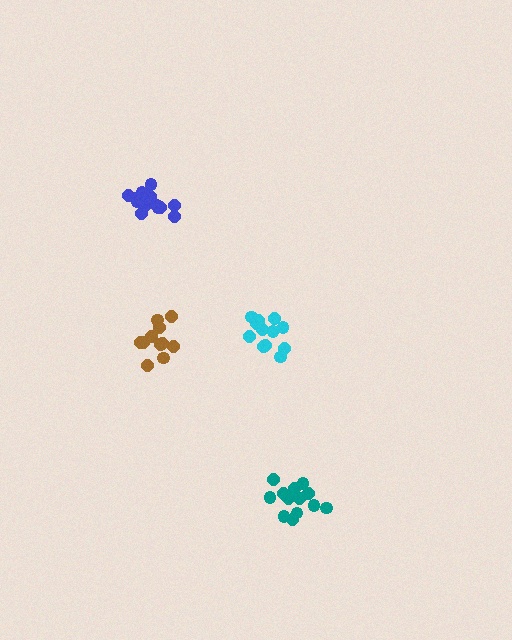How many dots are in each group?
Group 1: 15 dots, Group 2: 11 dots, Group 3: 14 dots, Group 4: 14 dots (54 total).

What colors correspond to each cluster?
The clusters are colored: blue, brown, cyan, teal.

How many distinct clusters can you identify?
There are 4 distinct clusters.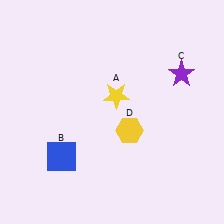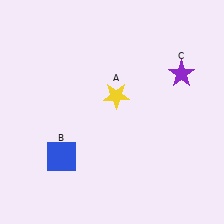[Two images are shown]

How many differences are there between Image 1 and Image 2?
There is 1 difference between the two images.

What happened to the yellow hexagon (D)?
The yellow hexagon (D) was removed in Image 2. It was in the bottom-right area of Image 1.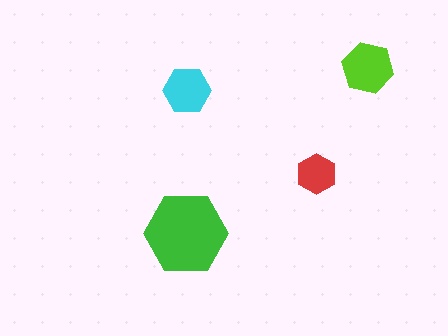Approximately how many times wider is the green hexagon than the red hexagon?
About 2 times wider.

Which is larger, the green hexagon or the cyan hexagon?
The green one.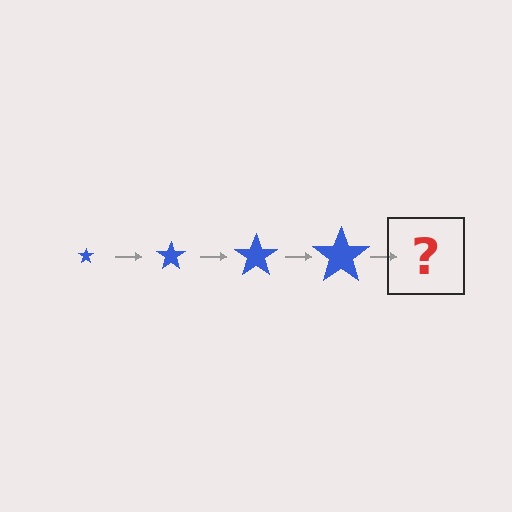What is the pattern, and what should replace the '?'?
The pattern is that the star gets progressively larger each step. The '?' should be a blue star, larger than the previous one.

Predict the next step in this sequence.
The next step is a blue star, larger than the previous one.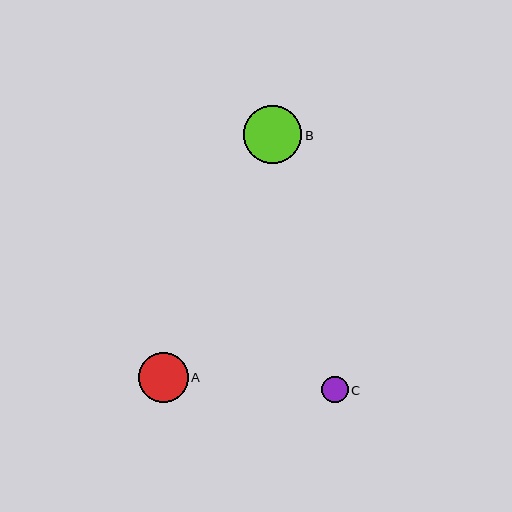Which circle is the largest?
Circle B is the largest with a size of approximately 59 pixels.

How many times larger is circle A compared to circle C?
Circle A is approximately 1.9 times the size of circle C.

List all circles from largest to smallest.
From largest to smallest: B, A, C.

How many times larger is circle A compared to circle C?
Circle A is approximately 1.9 times the size of circle C.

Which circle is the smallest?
Circle C is the smallest with a size of approximately 26 pixels.